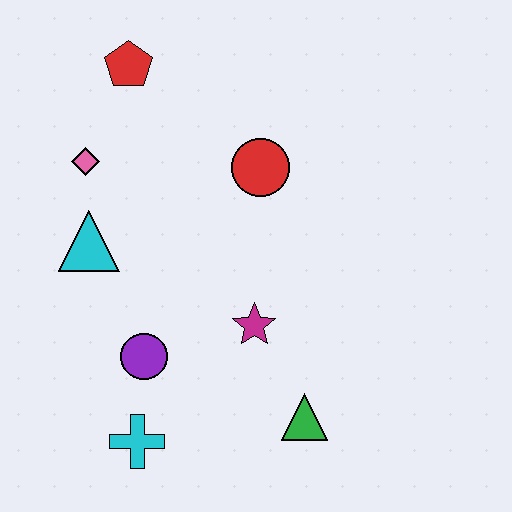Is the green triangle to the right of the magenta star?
Yes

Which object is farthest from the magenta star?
The red pentagon is farthest from the magenta star.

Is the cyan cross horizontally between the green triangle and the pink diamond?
Yes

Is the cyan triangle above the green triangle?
Yes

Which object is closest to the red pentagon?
The pink diamond is closest to the red pentagon.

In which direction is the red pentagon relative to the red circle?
The red pentagon is to the left of the red circle.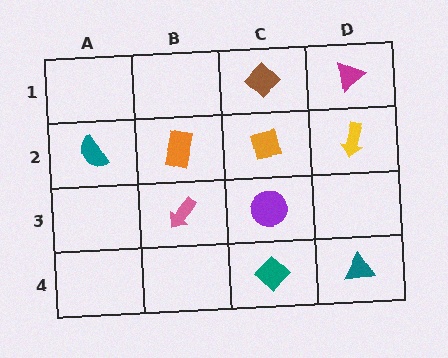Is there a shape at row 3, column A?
No, that cell is empty.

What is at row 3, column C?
A purple circle.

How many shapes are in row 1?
2 shapes.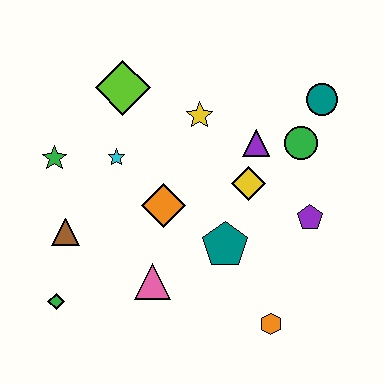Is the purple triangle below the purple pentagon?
No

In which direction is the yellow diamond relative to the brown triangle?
The yellow diamond is to the right of the brown triangle.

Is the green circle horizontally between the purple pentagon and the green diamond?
Yes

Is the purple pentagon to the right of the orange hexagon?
Yes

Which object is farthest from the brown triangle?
The teal circle is farthest from the brown triangle.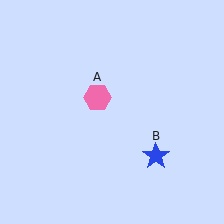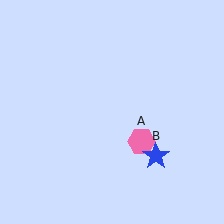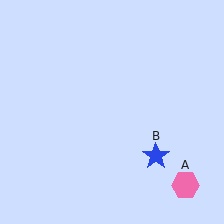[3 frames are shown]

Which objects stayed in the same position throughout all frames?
Blue star (object B) remained stationary.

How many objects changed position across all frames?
1 object changed position: pink hexagon (object A).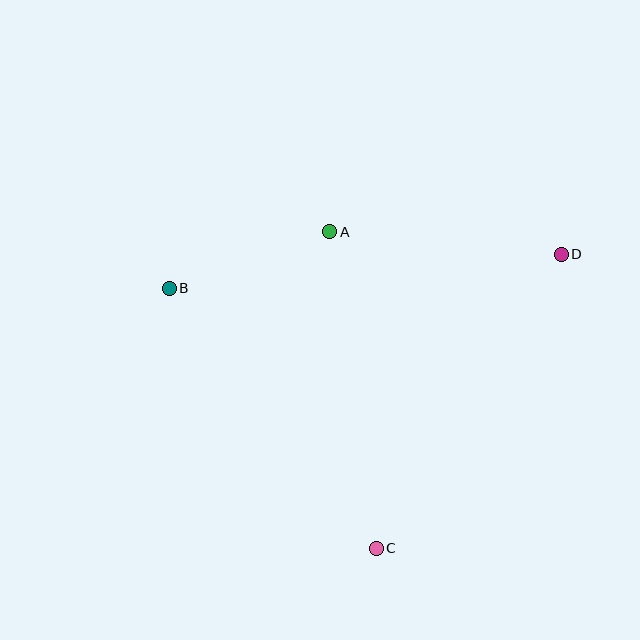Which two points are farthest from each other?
Points B and D are farthest from each other.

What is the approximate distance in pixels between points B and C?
The distance between B and C is approximately 333 pixels.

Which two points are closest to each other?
Points A and B are closest to each other.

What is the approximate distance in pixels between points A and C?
The distance between A and C is approximately 320 pixels.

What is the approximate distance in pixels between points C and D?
The distance between C and D is approximately 347 pixels.